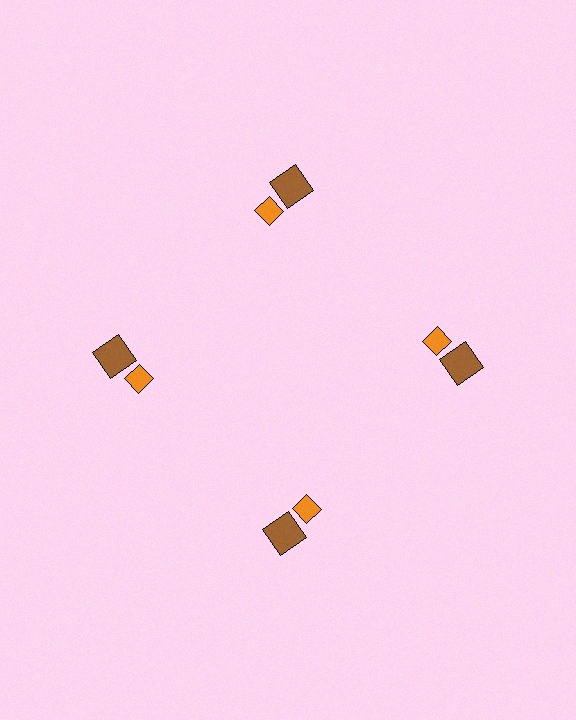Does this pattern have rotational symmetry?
Yes, this pattern has 4-fold rotational symmetry. It looks the same after rotating 90 degrees around the center.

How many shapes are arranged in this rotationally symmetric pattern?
There are 8 shapes, arranged in 4 groups of 2.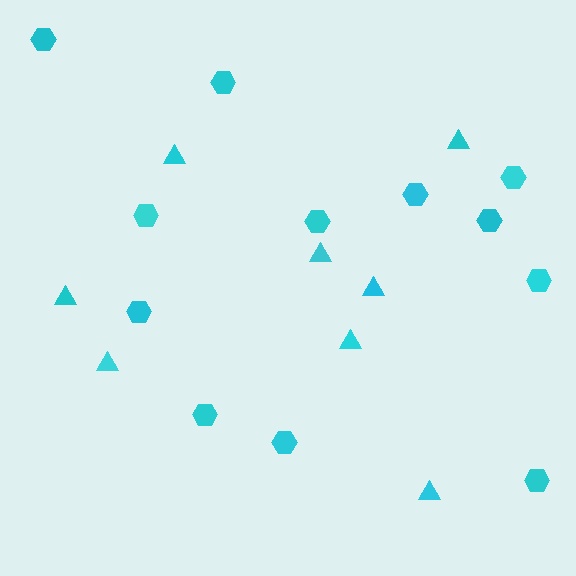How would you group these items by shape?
There are 2 groups: one group of triangles (8) and one group of hexagons (12).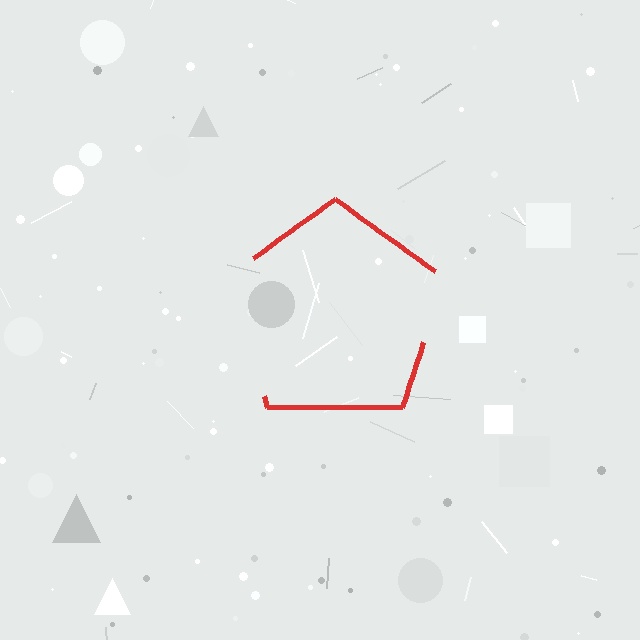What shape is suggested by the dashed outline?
The dashed outline suggests a pentagon.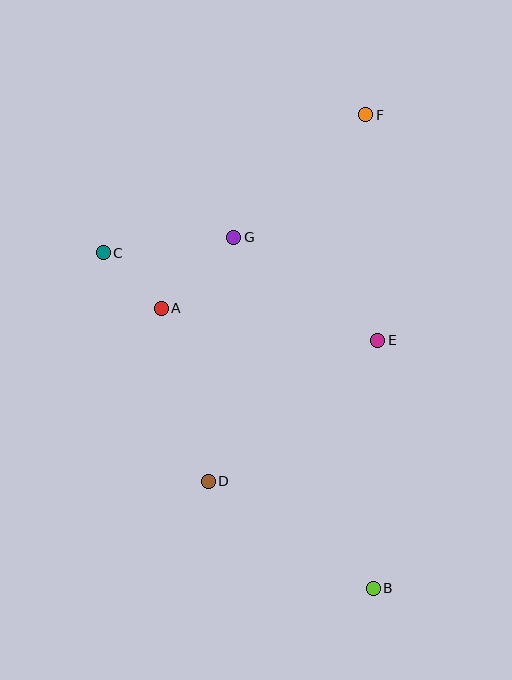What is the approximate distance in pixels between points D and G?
The distance between D and G is approximately 246 pixels.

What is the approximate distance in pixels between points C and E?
The distance between C and E is approximately 288 pixels.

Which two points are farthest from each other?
Points B and F are farthest from each other.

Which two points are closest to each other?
Points A and C are closest to each other.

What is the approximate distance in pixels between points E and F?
The distance between E and F is approximately 226 pixels.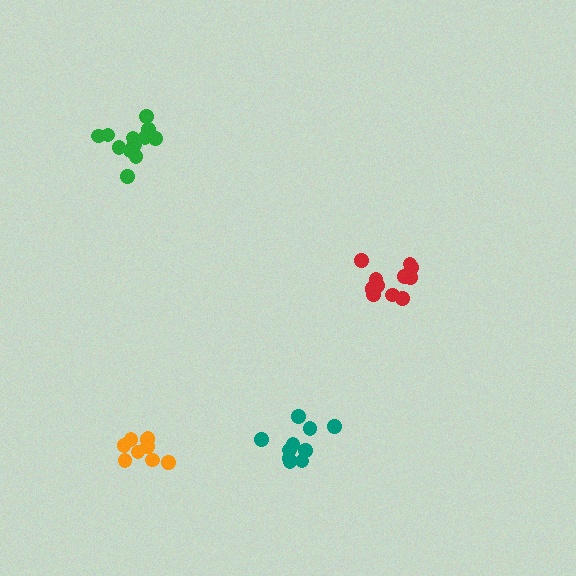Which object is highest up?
The green cluster is topmost.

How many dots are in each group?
Group 1: 9 dots, Group 2: 12 dots, Group 3: 11 dots, Group 4: 12 dots (44 total).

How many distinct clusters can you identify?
There are 4 distinct clusters.